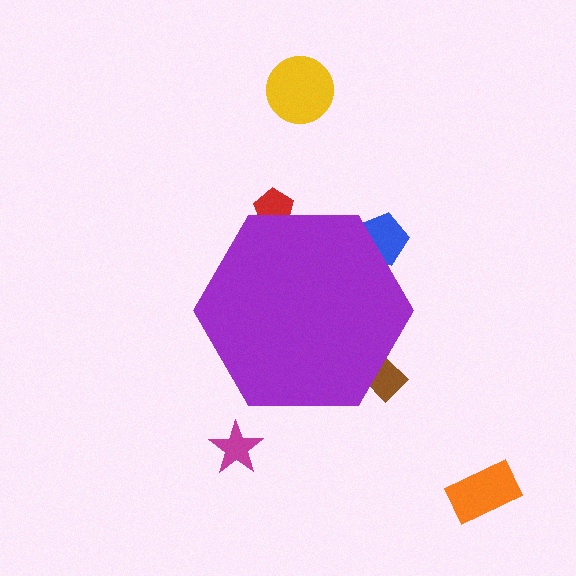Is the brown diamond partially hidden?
Yes, the brown diamond is partially hidden behind the purple hexagon.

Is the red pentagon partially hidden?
Yes, the red pentagon is partially hidden behind the purple hexagon.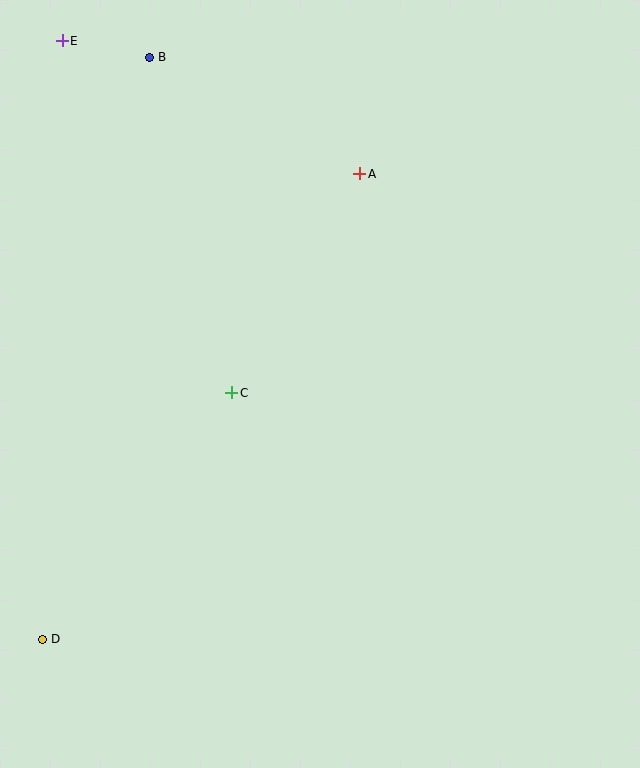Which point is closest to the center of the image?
Point C at (232, 393) is closest to the center.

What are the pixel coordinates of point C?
Point C is at (232, 393).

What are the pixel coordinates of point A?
Point A is at (360, 174).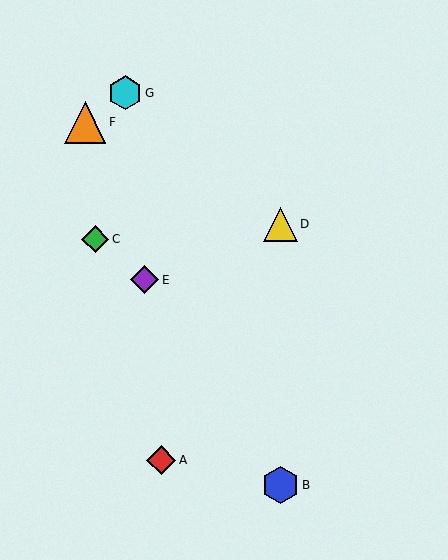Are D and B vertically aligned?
Yes, both are at x≈281.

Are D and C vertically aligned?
No, D is at x≈281 and C is at x≈95.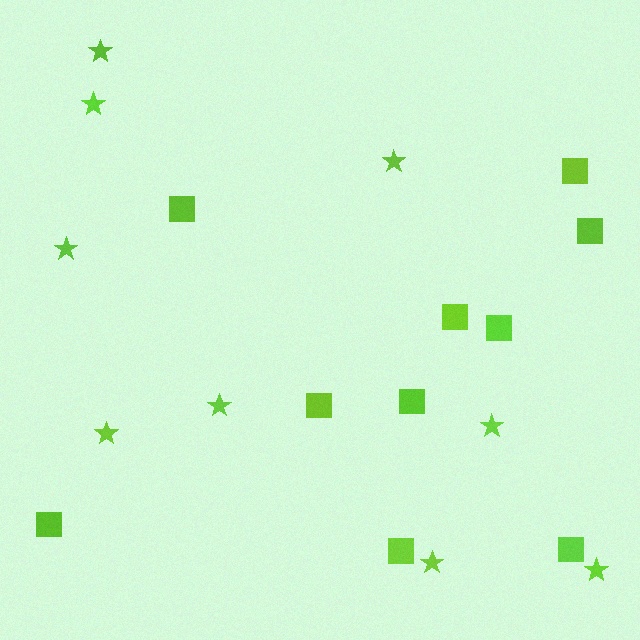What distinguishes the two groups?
There are 2 groups: one group of squares (10) and one group of stars (9).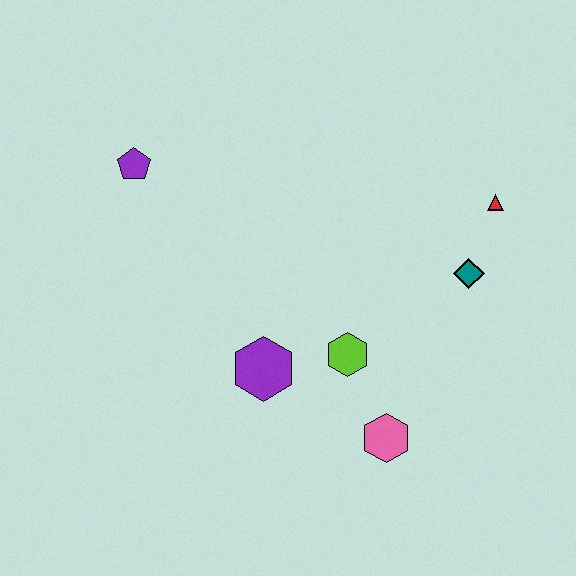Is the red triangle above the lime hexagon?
Yes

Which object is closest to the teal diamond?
The red triangle is closest to the teal diamond.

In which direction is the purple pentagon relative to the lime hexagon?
The purple pentagon is to the left of the lime hexagon.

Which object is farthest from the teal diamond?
The purple pentagon is farthest from the teal diamond.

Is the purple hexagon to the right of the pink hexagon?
No